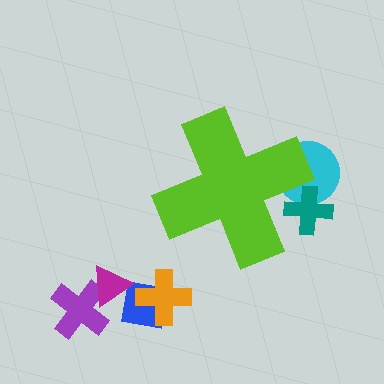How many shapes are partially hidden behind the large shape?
2 shapes are partially hidden.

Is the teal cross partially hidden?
Yes, the teal cross is partially hidden behind the lime cross.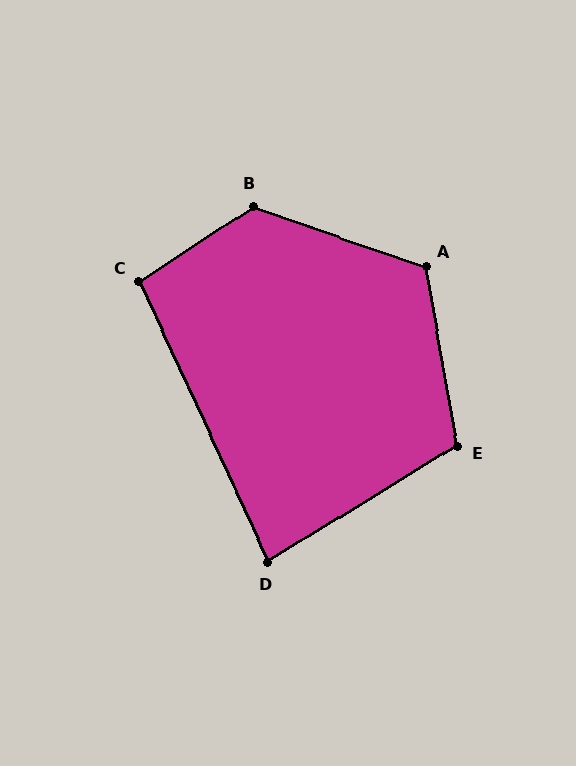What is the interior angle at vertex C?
Approximately 99 degrees (obtuse).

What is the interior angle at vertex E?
Approximately 112 degrees (obtuse).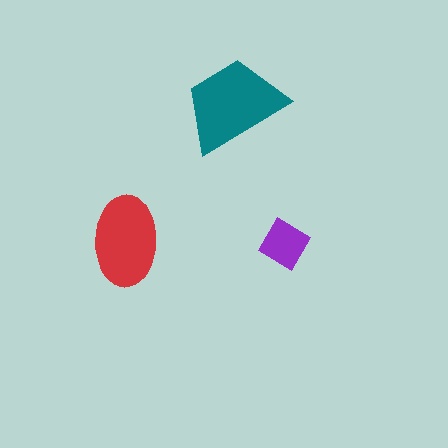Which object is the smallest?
The purple diamond.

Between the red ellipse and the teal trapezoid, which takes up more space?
The teal trapezoid.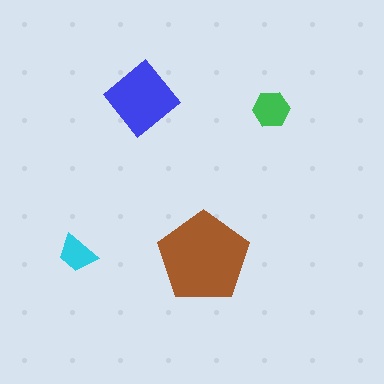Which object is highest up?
The blue diamond is topmost.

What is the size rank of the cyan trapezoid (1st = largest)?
4th.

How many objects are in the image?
There are 4 objects in the image.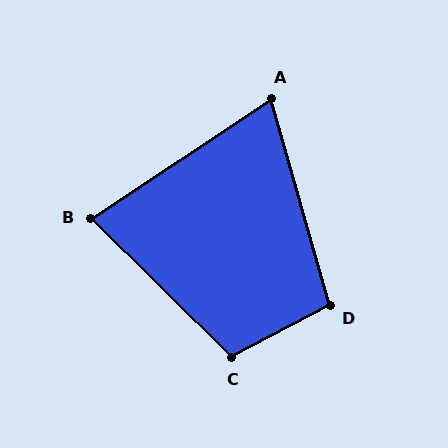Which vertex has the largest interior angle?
C, at approximately 108 degrees.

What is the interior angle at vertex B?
Approximately 78 degrees (acute).